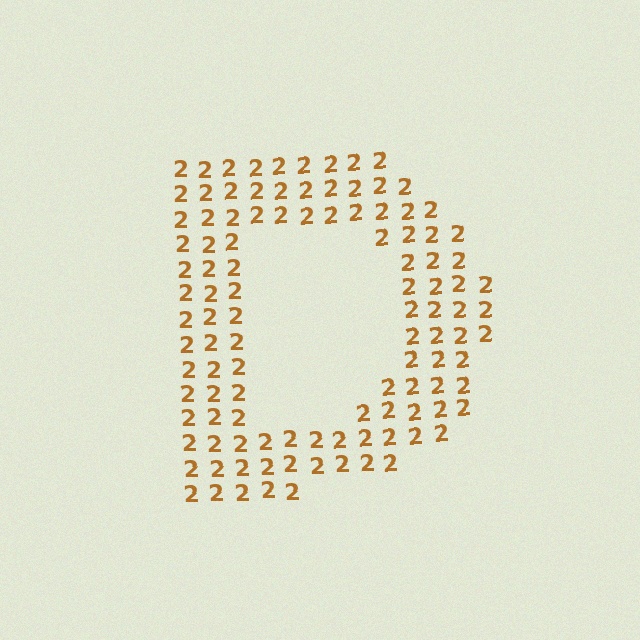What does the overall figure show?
The overall figure shows the letter D.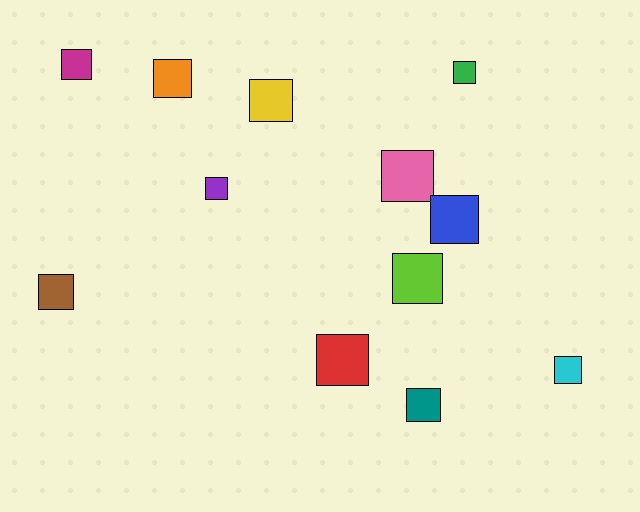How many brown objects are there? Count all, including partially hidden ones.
There is 1 brown object.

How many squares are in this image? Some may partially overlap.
There are 12 squares.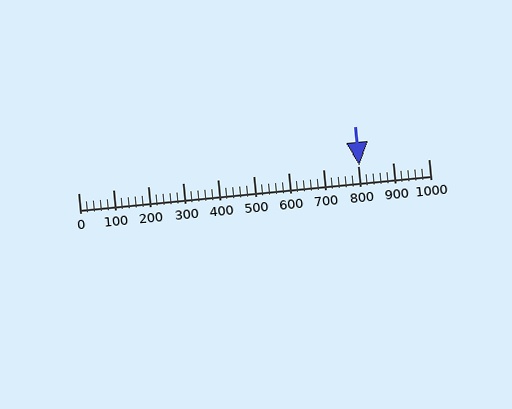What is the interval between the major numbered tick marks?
The major tick marks are spaced 100 units apart.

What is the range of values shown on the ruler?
The ruler shows values from 0 to 1000.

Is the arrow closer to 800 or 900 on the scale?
The arrow is closer to 800.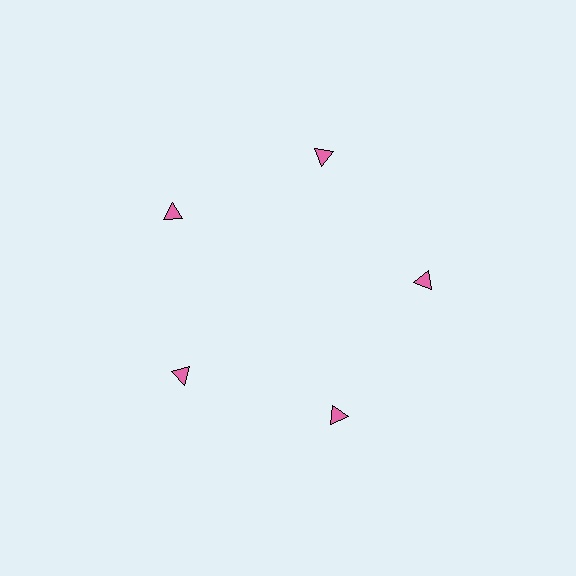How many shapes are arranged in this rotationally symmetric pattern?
There are 5 shapes, arranged in 5 groups of 1.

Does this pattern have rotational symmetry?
Yes, this pattern has 5-fold rotational symmetry. It looks the same after rotating 72 degrees around the center.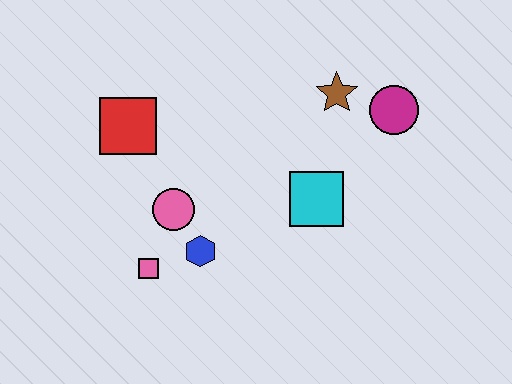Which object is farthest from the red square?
The magenta circle is farthest from the red square.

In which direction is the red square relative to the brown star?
The red square is to the left of the brown star.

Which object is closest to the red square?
The pink circle is closest to the red square.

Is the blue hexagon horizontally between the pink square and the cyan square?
Yes